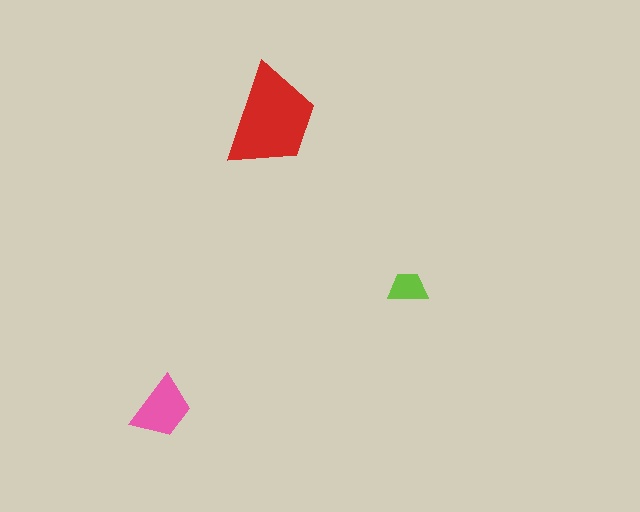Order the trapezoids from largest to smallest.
the red one, the pink one, the lime one.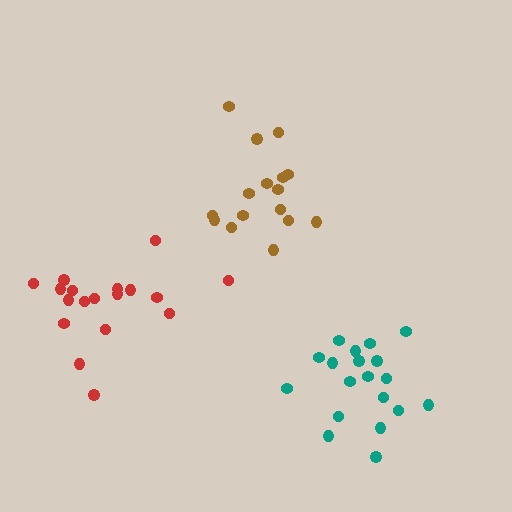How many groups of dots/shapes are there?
There are 3 groups.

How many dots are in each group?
Group 1: 19 dots, Group 2: 18 dots, Group 3: 16 dots (53 total).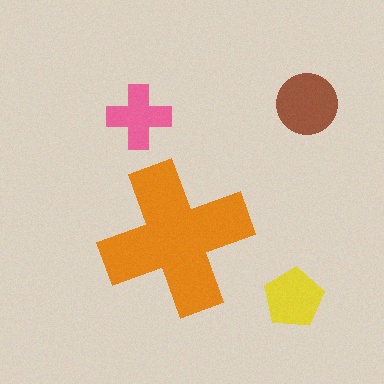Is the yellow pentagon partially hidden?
No, the yellow pentagon is fully visible.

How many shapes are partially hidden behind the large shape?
0 shapes are partially hidden.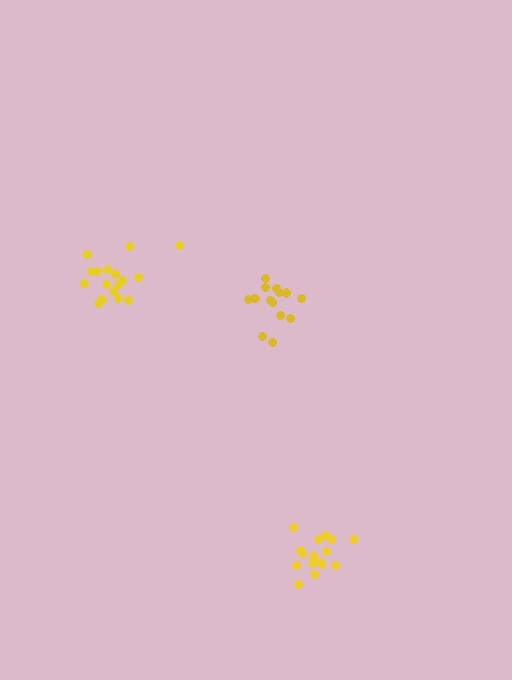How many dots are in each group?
Group 1: 17 dots, Group 2: 16 dots, Group 3: 14 dots (47 total).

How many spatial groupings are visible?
There are 3 spatial groupings.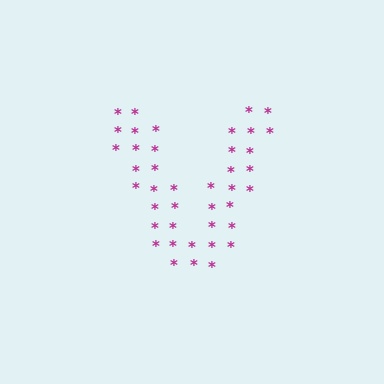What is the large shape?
The large shape is the letter V.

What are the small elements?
The small elements are asterisks.